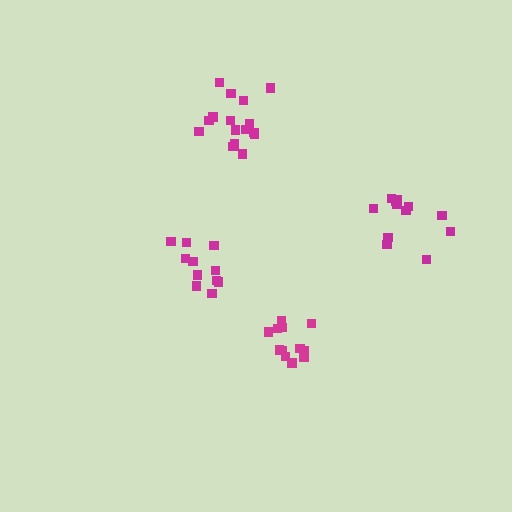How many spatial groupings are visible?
There are 4 spatial groupings.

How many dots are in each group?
Group 1: 11 dots, Group 2: 13 dots, Group 3: 12 dots, Group 4: 16 dots (52 total).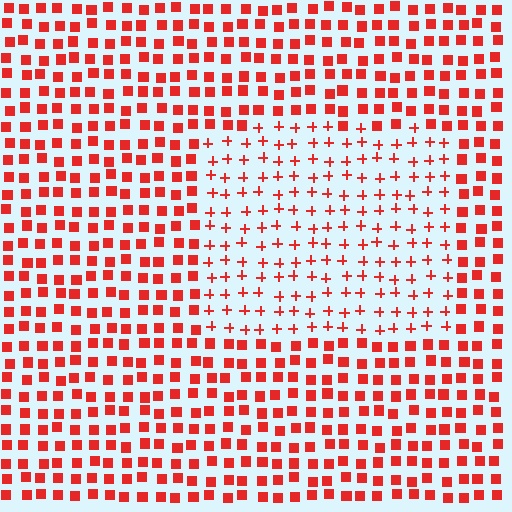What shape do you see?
I see a rectangle.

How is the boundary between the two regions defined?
The boundary is defined by a change in element shape: plus signs inside vs. squares outside. All elements share the same color and spacing.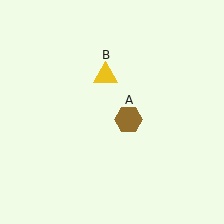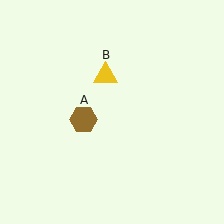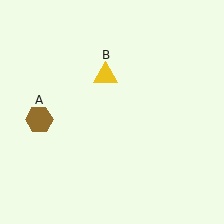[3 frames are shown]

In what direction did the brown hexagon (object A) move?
The brown hexagon (object A) moved left.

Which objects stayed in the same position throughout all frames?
Yellow triangle (object B) remained stationary.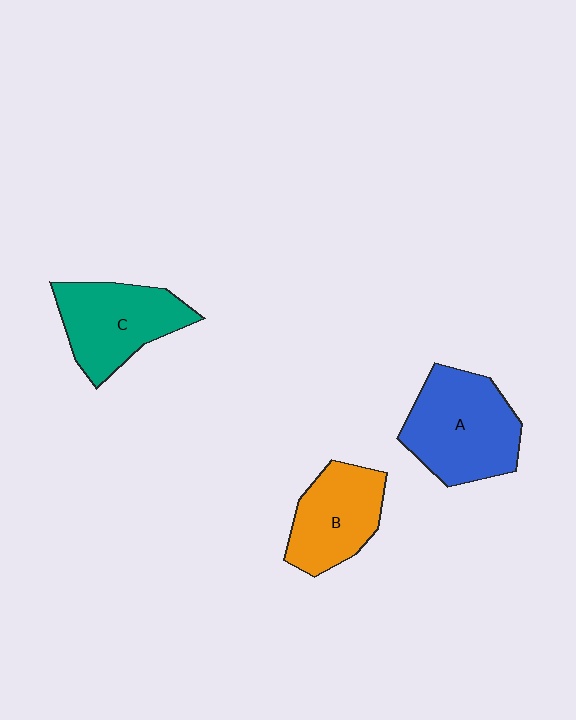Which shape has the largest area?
Shape A (blue).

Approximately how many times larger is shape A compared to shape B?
Approximately 1.3 times.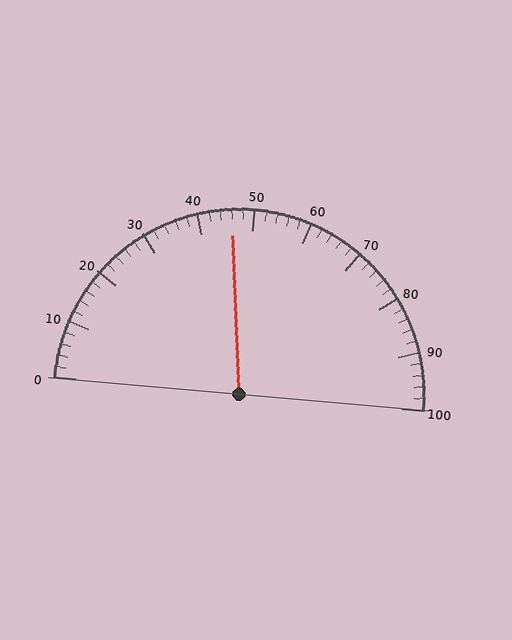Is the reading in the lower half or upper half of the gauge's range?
The reading is in the lower half of the range (0 to 100).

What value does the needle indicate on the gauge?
The needle indicates approximately 46.